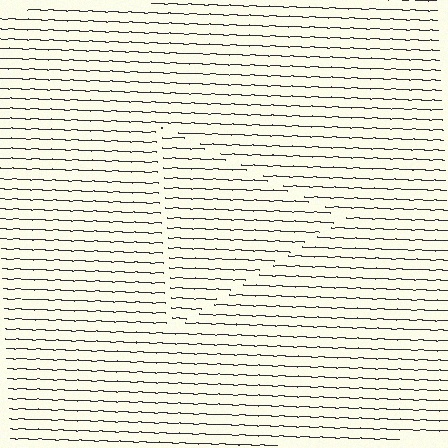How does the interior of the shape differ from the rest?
The interior of the shape contains the same grating, shifted by half a period — the contour is defined by the phase discontinuity where line-ends from the inner and outer gratings abut.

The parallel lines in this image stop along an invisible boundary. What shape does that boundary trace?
An illusory triangle. The interior of the shape contains the same grating, shifted by half a period — the contour is defined by the phase discontinuity where line-ends from the inner and outer gratings abut.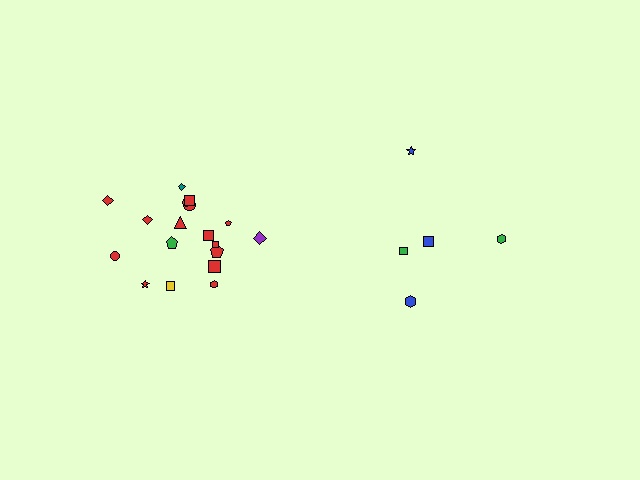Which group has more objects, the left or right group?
The left group.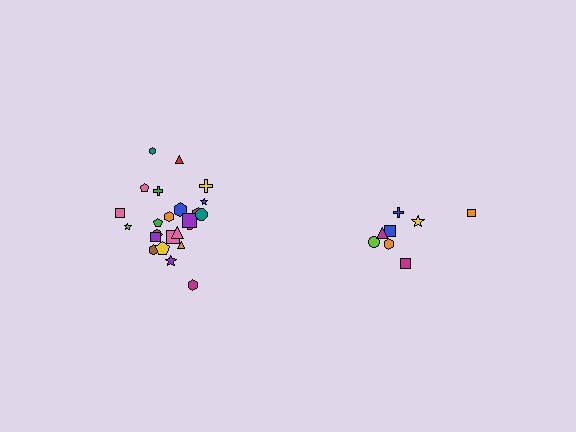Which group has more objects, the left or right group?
The left group.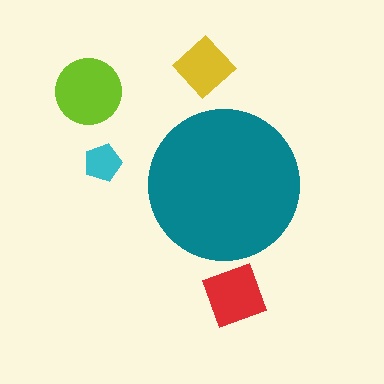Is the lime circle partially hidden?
No, the lime circle is fully visible.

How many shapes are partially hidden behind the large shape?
0 shapes are partially hidden.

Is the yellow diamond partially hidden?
No, the yellow diamond is fully visible.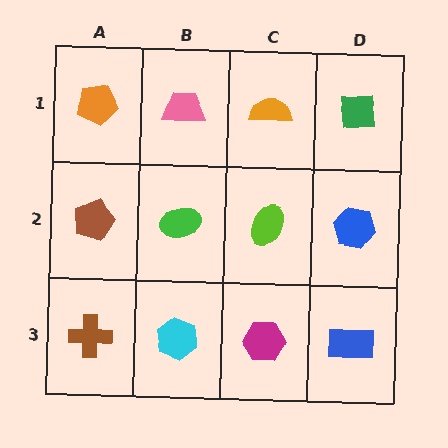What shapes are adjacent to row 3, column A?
A brown pentagon (row 2, column A), a cyan hexagon (row 3, column B).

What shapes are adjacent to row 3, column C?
A lime ellipse (row 2, column C), a cyan hexagon (row 3, column B), a blue rectangle (row 3, column D).